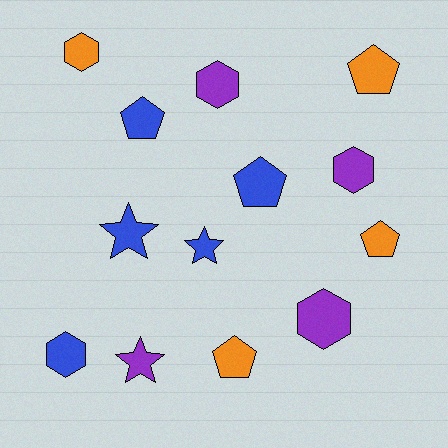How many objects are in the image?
There are 13 objects.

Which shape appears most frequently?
Pentagon, with 5 objects.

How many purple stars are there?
There is 1 purple star.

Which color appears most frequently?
Blue, with 5 objects.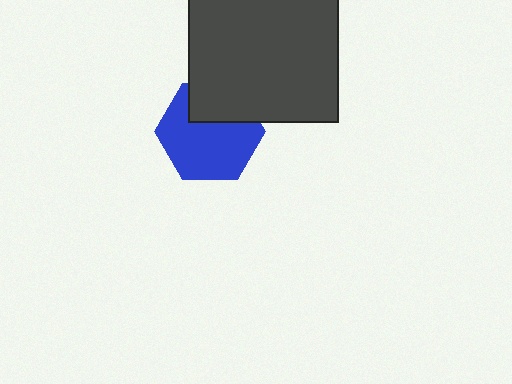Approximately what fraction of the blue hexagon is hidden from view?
Roughly 31% of the blue hexagon is hidden behind the dark gray rectangle.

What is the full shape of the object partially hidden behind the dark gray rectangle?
The partially hidden object is a blue hexagon.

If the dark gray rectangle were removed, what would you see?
You would see the complete blue hexagon.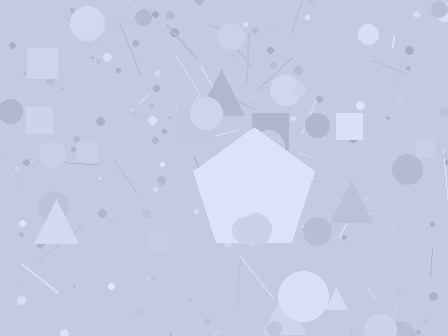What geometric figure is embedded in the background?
A pentagon is embedded in the background.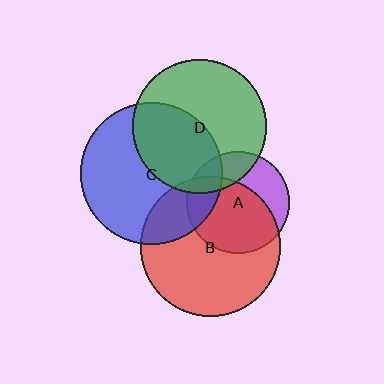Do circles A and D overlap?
Yes.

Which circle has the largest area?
Circle C (blue).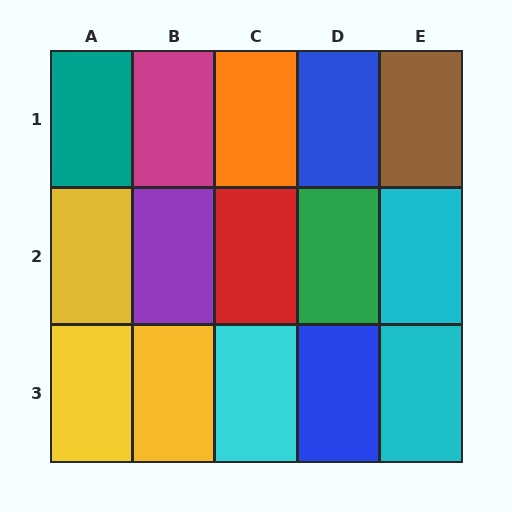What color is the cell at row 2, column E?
Cyan.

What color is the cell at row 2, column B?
Purple.